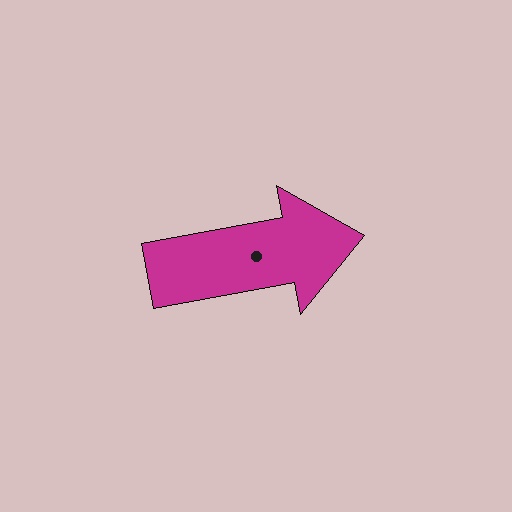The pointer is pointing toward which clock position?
Roughly 3 o'clock.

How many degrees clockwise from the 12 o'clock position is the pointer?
Approximately 79 degrees.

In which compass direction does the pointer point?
East.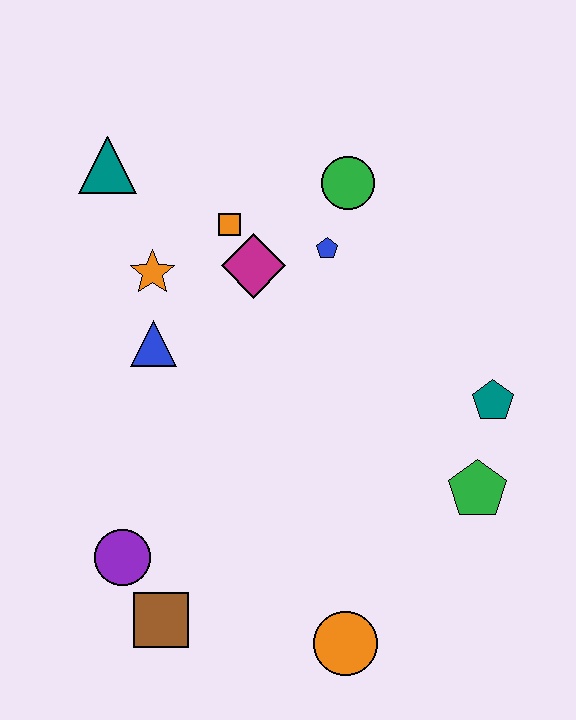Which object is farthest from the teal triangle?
The orange circle is farthest from the teal triangle.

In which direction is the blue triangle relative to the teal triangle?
The blue triangle is below the teal triangle.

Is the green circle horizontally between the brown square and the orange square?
No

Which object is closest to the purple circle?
The brown square is closest to the purple circle.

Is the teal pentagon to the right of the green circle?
Yes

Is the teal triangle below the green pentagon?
No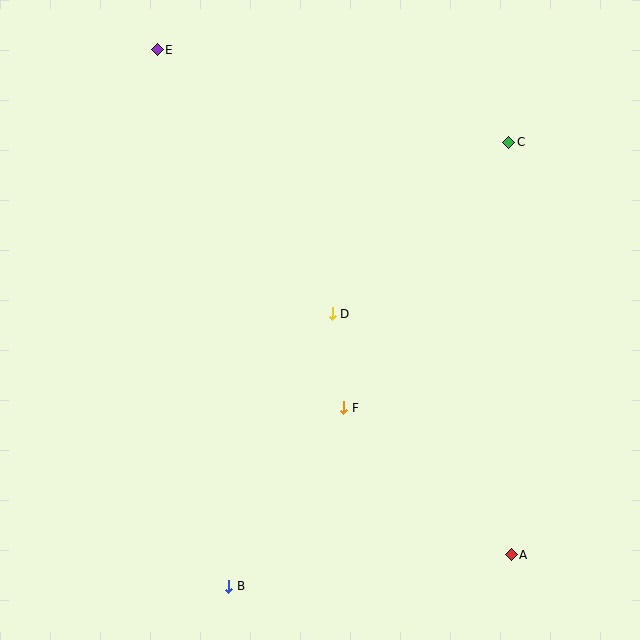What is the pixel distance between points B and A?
The distance between B and A is 284 pixels.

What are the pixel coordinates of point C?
Point C is at (509, 142).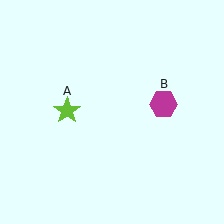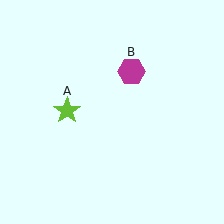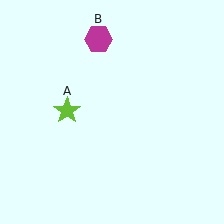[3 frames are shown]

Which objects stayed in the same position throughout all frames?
Lime star (object A) remained stationary.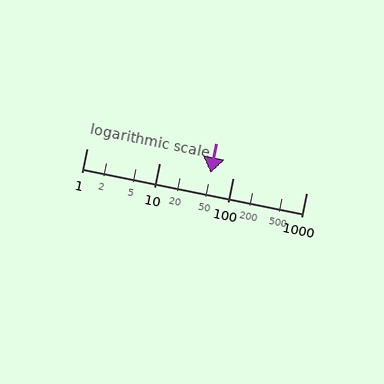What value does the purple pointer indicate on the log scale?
The pointer indicates approximately 49.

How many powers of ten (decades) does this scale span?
The scale spans 3 decades, from 1 to 1000.